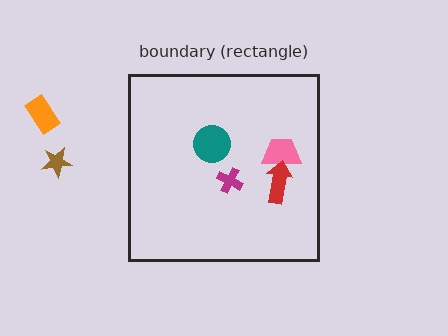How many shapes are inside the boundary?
4 inside, 2 outside.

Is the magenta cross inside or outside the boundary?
Inside.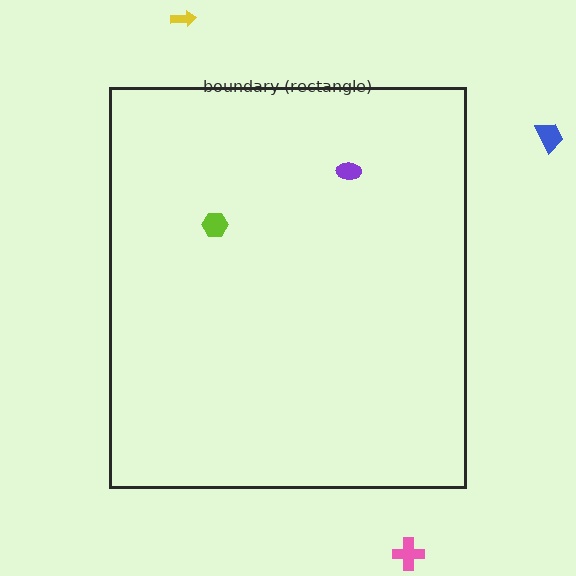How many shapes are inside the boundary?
2 inside, 3 outside.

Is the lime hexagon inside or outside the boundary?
Inside.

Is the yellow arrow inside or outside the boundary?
Outside.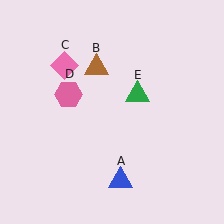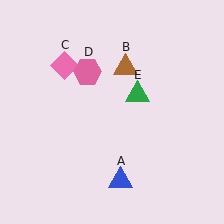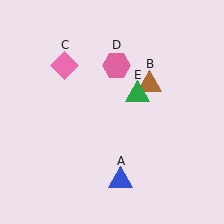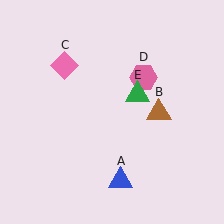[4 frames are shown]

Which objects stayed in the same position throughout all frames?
Blue triangle (object A) and pink diamond (object C) and green triangle (object E) remained stationary.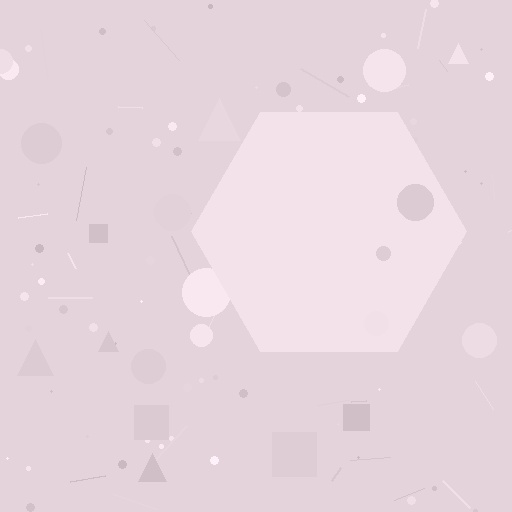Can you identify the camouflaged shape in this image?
The camouflaged shape is a hexagon.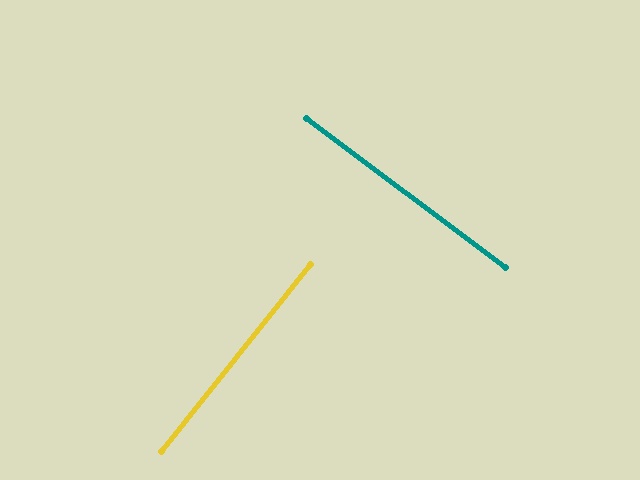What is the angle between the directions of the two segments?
Approximately 88 degrees.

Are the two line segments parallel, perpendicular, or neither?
Perpendicular — they meet at approximately 88°.